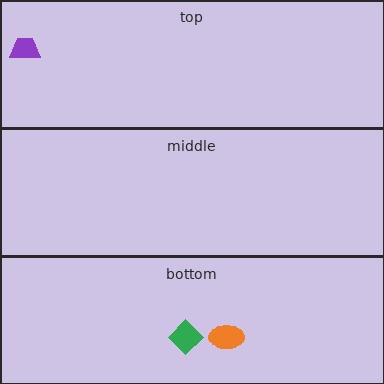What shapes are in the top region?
The purple trapezoid.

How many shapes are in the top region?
1.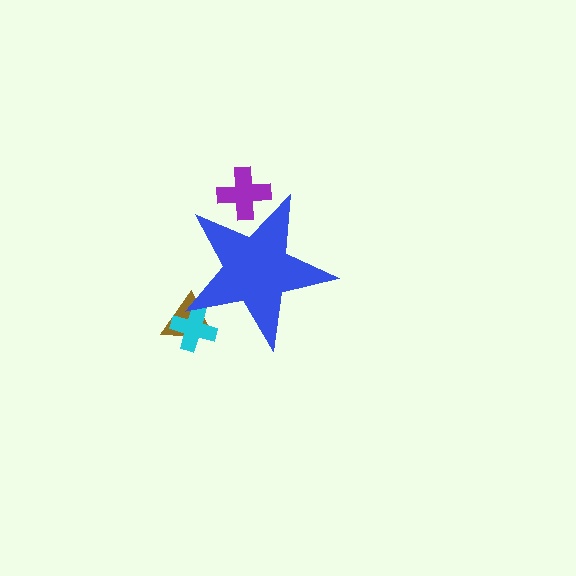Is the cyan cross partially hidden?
Yes, the cyan cross is partially hidden behind the blue star.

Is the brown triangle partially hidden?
Yes, the brown triangle is partially hidden behind the blue star.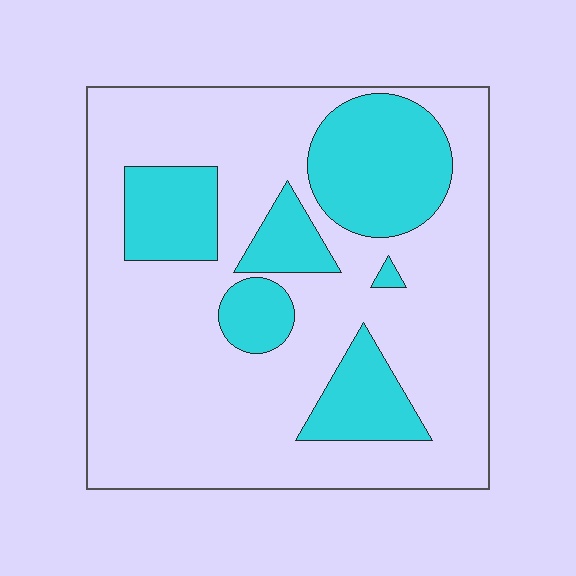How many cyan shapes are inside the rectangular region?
6.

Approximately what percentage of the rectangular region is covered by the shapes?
Approximately 25%.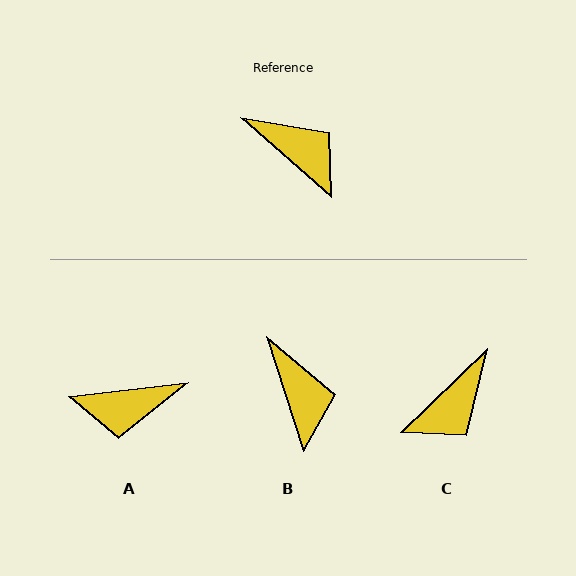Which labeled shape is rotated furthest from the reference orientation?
A, about 132 degrees away.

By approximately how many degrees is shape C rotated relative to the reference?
Approximately 94 degrees clockwise.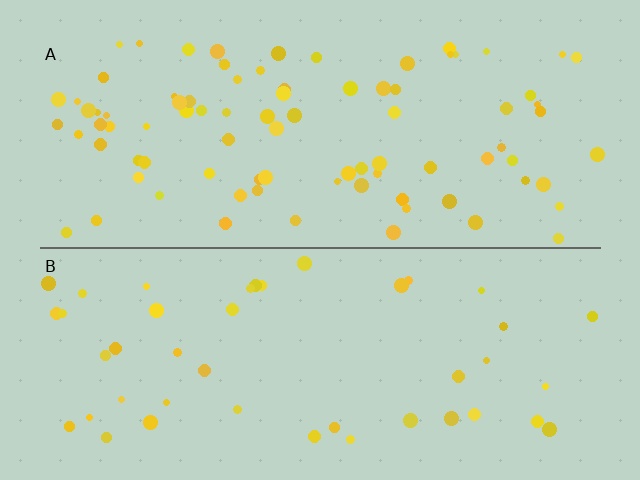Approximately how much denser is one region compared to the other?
Approximately 2.0× — region A over region B.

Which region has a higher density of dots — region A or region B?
A (the top).